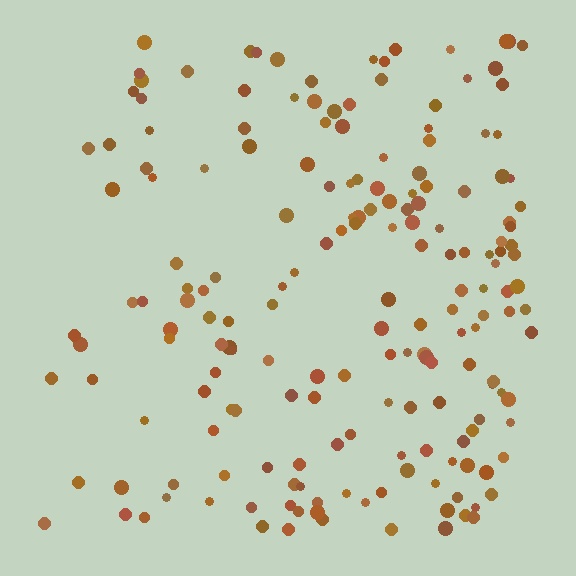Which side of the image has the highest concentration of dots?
The right.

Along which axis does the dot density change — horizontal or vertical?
Horizontal.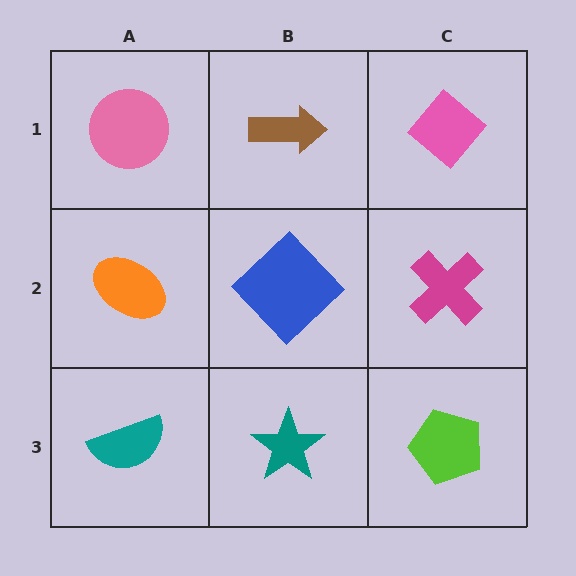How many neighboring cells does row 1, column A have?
2.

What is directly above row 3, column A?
An orange ellipse.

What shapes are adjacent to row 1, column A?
An orange ellipse (row 2, column A), a brown arrow (row 1, column B).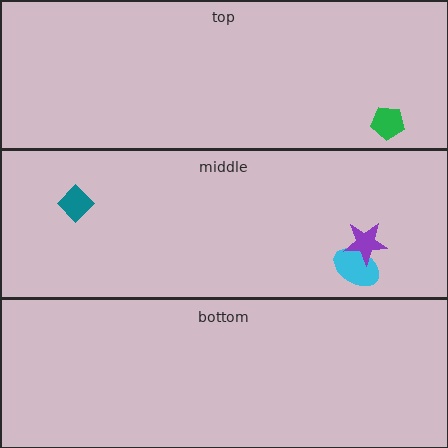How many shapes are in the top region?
1.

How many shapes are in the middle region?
3.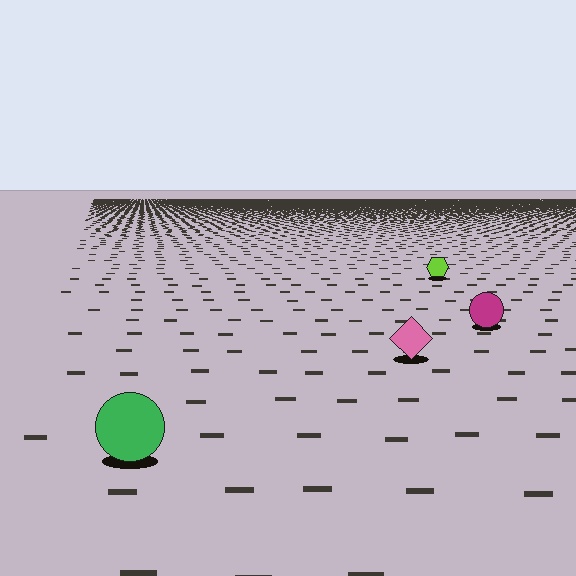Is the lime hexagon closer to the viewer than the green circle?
No. The green circle is closer — you can tell from the texture gradient: the ground texture is coarser near it.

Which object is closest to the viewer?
The green circle is closest. The texture marks near it are larger and more spread out.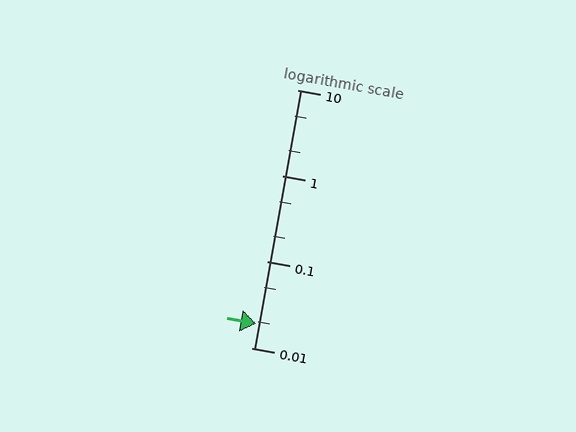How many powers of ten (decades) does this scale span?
The scale spans 3 decades, from 0.01 to 10.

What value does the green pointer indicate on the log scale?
The pointer indicates approximately 0.019.